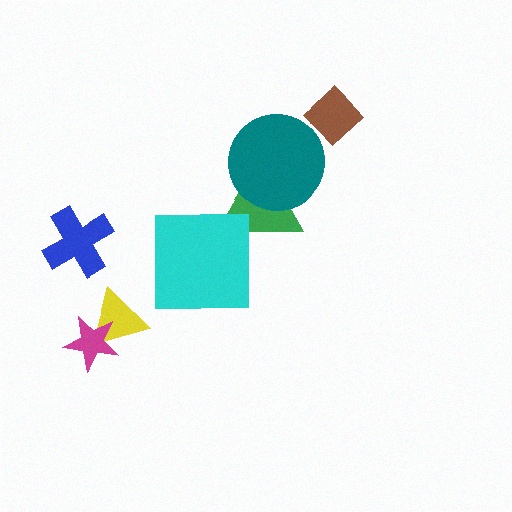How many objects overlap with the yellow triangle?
1 object overlaps with the yellow triangle.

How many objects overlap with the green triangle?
2 objects overlap with the green triangle.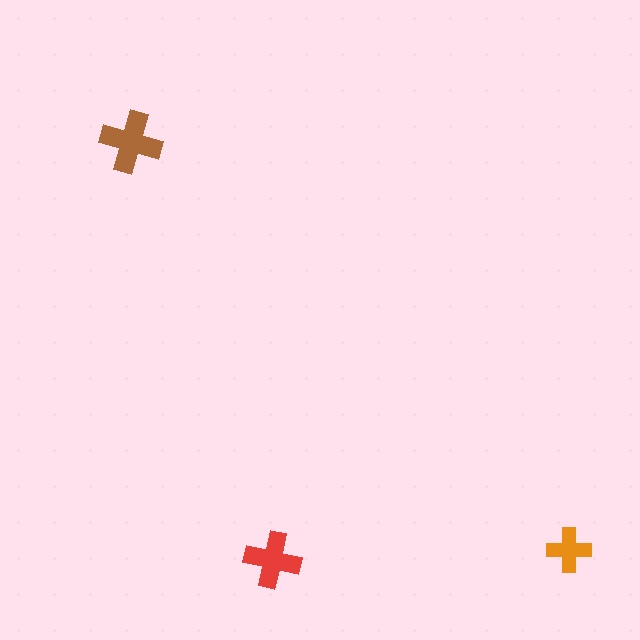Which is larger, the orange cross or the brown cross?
The brown one.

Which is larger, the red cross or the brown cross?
The brown one.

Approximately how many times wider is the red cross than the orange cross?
About 1.5 times wider.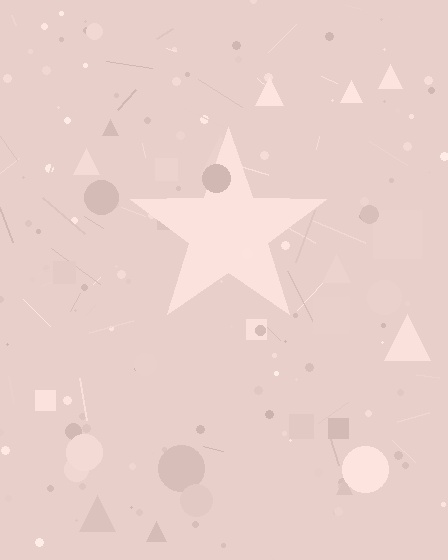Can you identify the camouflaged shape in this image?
The camouflaged shape is a star.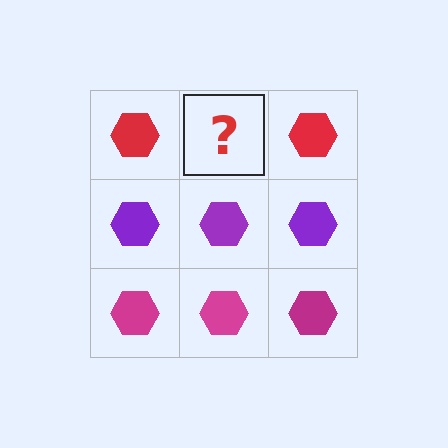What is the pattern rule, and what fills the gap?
The rule is that each row has a consistent color. The gap should be filled with a red hexagon.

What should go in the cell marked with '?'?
The missing cell should contain a red hexagon.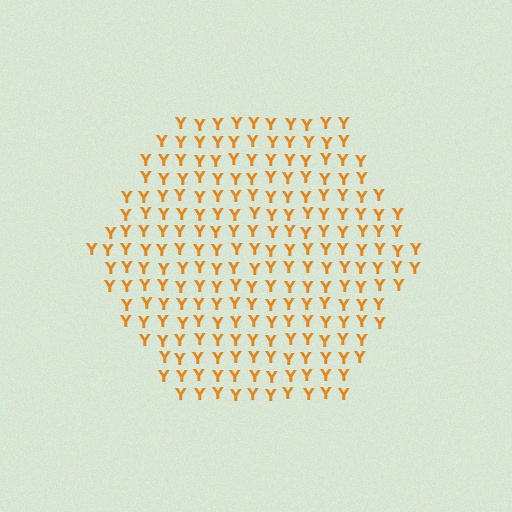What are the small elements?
The small elements are letter Y's.